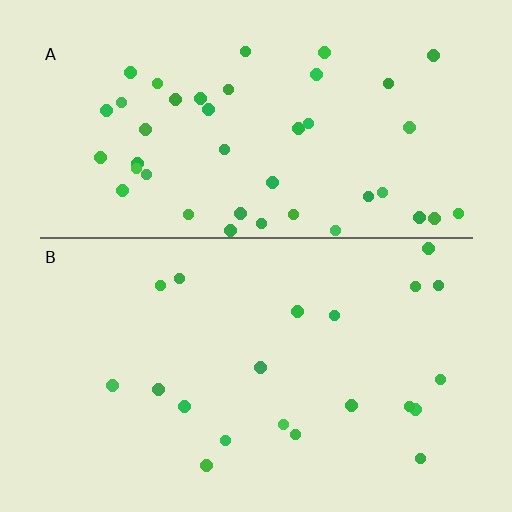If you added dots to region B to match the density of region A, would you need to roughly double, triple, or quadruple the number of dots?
Approximately double.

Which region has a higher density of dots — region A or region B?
A (the top).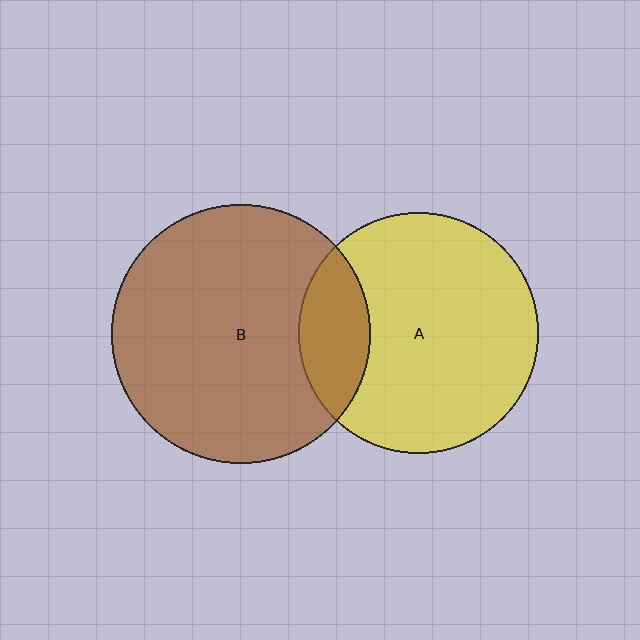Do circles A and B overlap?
Yes.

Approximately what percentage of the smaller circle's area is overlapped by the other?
Approximately 20%.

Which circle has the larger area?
Circle B (brown).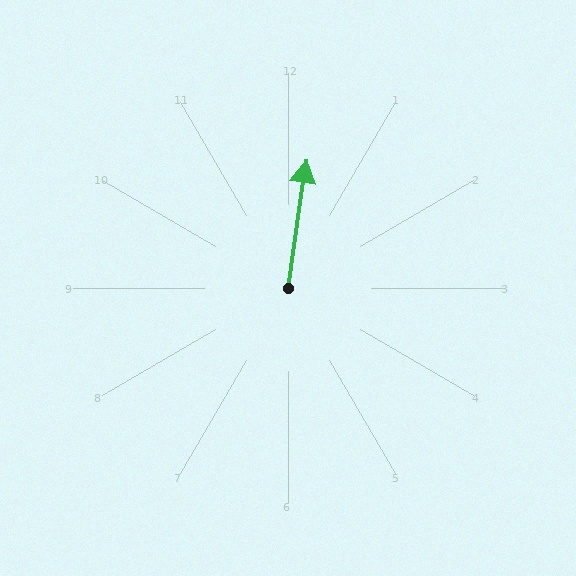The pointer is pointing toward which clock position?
Roughly 12 o'clock.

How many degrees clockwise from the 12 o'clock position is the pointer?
Approximately 8 degrees.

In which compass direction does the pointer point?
North.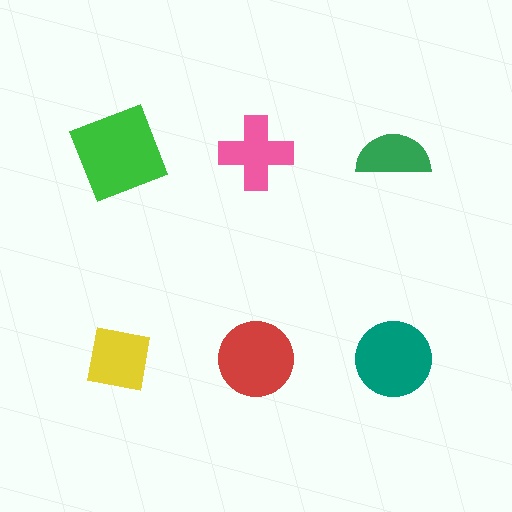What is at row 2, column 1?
A yellow square.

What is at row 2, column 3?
A teal circle.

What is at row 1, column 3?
A green semicircle.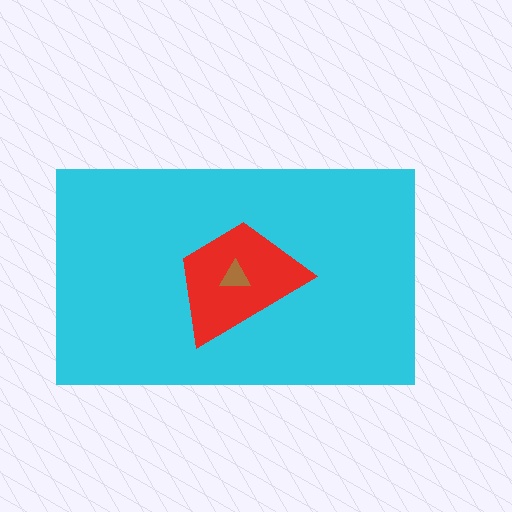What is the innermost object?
The brown triangle.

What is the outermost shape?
The cyan rectangle.